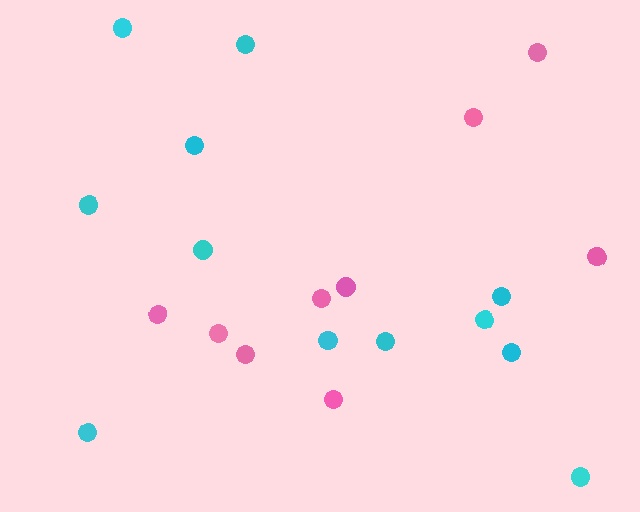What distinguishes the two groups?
There are 2 groups: one group of pink circles (9) and one group of cyan circles (12).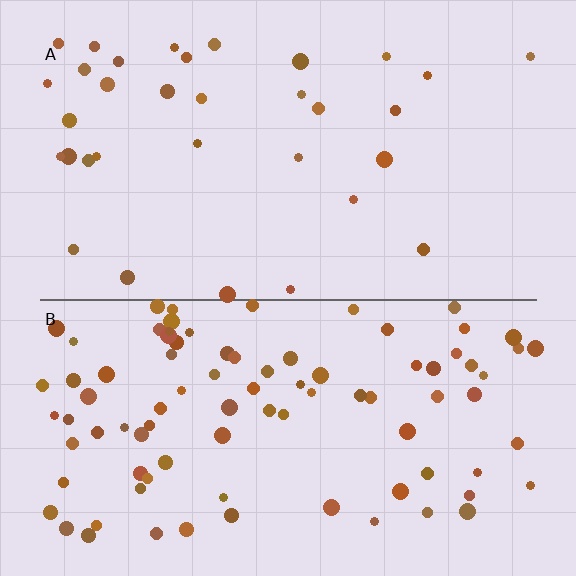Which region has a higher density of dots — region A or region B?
B (the bottom).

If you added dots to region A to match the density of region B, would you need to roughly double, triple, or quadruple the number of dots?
Approximately triple.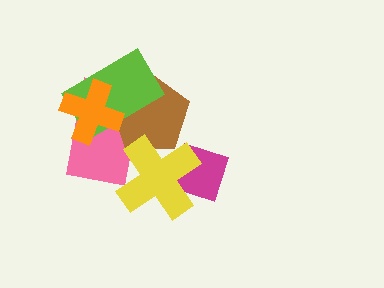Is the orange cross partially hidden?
No, no other shape covers it.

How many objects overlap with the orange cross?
3 objects overlap with the orange cross.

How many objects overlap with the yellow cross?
3 objects overlap with the yellow cross.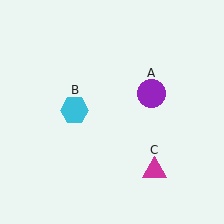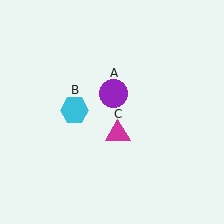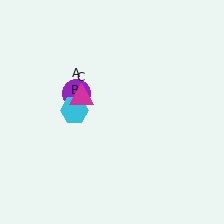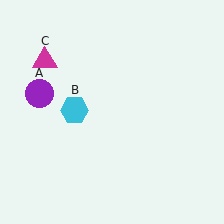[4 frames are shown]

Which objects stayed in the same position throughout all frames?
Cyan hexagon (object B) remained stationary.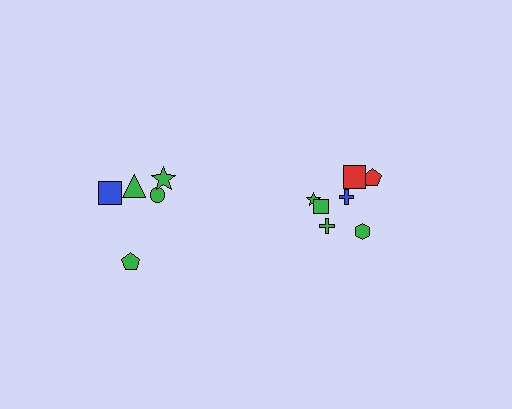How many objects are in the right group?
There are 7 objects.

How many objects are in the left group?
There are 5 objects.